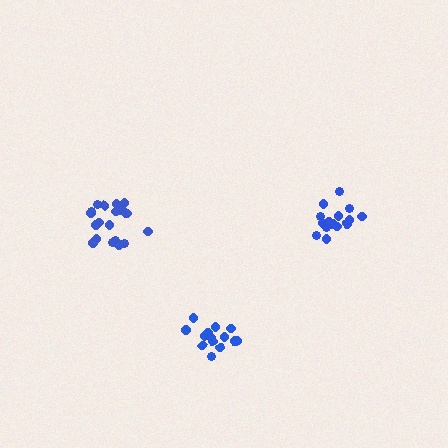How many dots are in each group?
Group 1: 20 dots, Group 2: 15 dots, Group 3: 15 dots (50 total).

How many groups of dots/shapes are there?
There are 3 groups.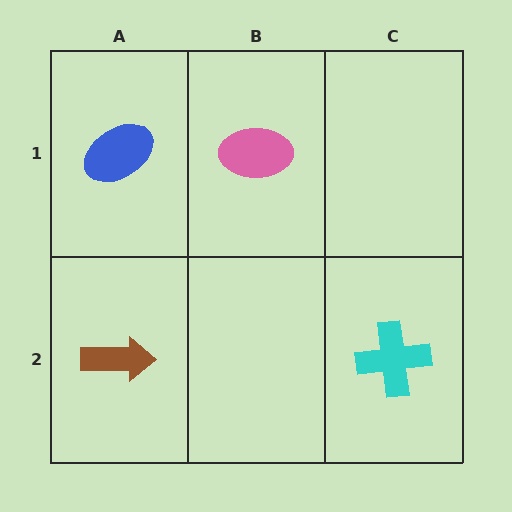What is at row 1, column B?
A pink ellipse.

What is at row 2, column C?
A cyan cross.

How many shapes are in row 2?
2 shapes.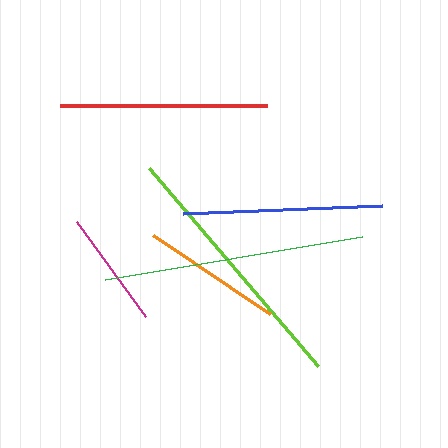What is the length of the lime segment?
The lime segment is approximately 260 pixels long.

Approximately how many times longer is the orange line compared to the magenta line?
The orange line is approximately 1.2 times the length of the magenta line.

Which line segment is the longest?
The green line is the longest at approximately 261 pixels.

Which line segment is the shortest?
The magenta line is the shortest at approximately 117 pixels.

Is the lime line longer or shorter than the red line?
The lime line is longer than the red line.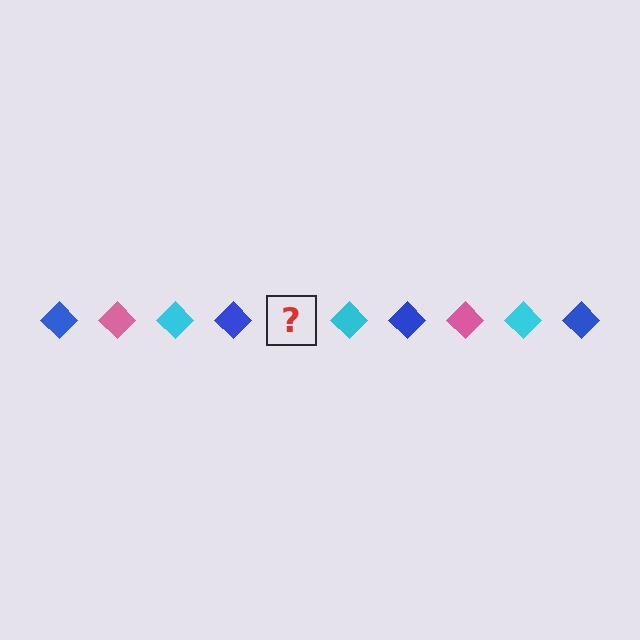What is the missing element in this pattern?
The missing element is a pink diamond.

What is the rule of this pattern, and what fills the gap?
The rule is that the pattern cycles through blue, pink, cyan diamonds. The gap should be filled with a pink diamond.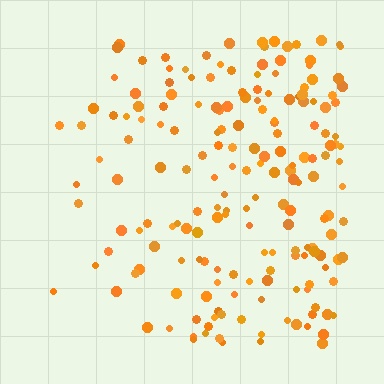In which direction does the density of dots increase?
From left to right, with the right side densest.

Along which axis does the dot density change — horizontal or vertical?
Horizontal.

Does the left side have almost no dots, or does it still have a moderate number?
Still a moderate number, just noticeably fewer than the right.